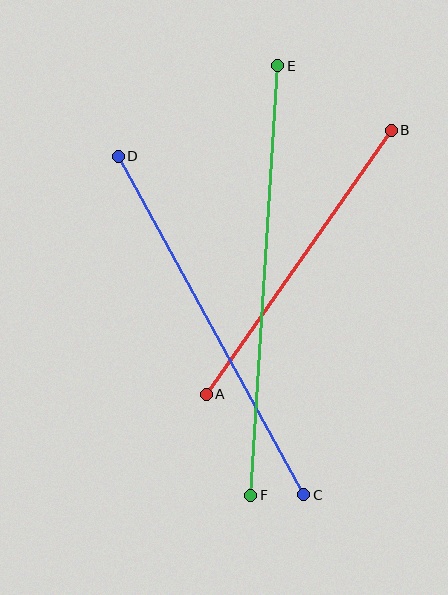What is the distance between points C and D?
The distance is approximately 386 pixels.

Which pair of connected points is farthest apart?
Points E and F are farthest apart.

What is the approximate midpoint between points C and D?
The midpoint is at approximately (211, 325) pixels.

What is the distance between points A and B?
The distance is approximately 322 pixels.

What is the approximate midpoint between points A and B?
The midpoint is at approximately (299, 262) pixels.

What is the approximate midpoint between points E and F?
The midpoint is at approximately (264, 280) pixels.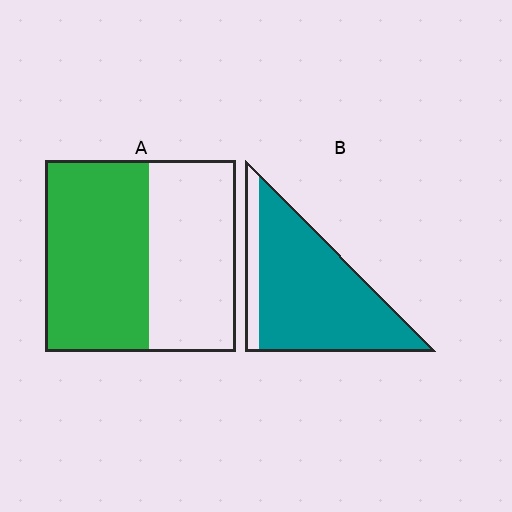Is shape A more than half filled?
Yes.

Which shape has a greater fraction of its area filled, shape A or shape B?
Shape B.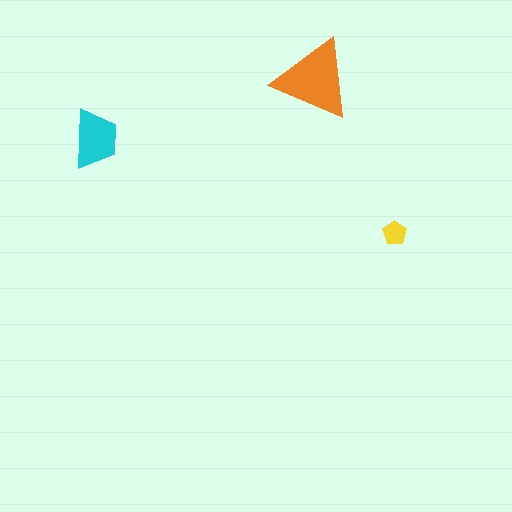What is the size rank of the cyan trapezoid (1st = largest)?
2nd.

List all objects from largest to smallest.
The orange triangle, the cyan trapezoid, the yellow pentagon.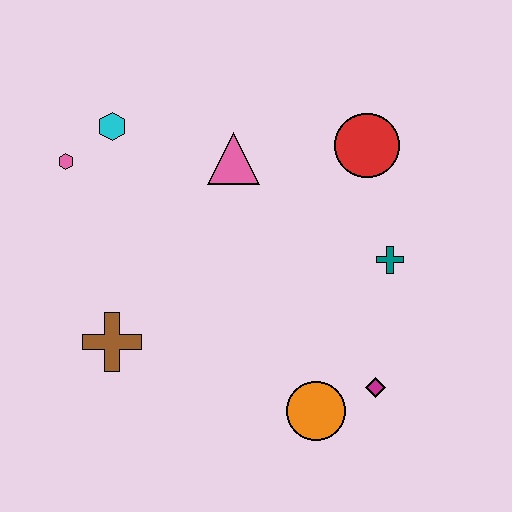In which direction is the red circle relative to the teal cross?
The red circle is above the teal cross.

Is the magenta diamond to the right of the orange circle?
Yes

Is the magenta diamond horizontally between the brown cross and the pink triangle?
No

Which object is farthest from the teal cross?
The pink hexagon is farthest from the teal cross.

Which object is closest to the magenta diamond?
The orange circle is closest to the magenta diamond.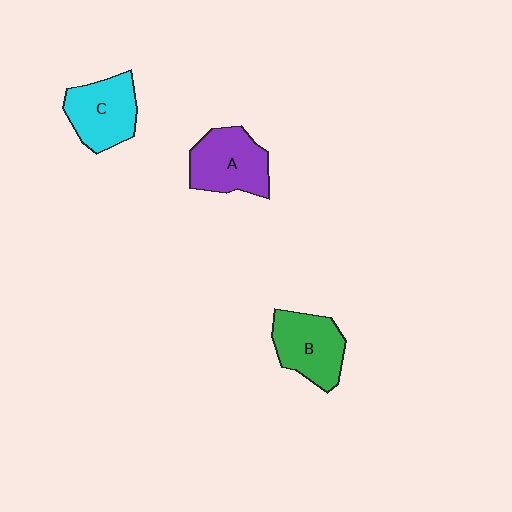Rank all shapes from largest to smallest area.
From largest to smallest: A (purple), C (cyan), B (green).